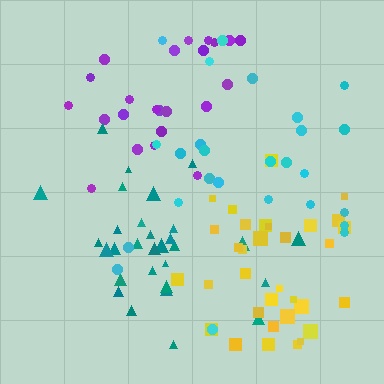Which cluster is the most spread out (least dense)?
Cyan.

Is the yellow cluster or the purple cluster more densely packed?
Yellow.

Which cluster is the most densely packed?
Teal.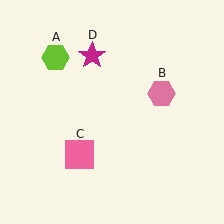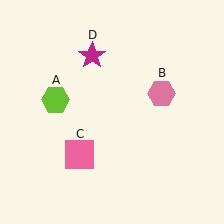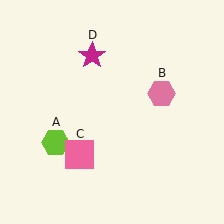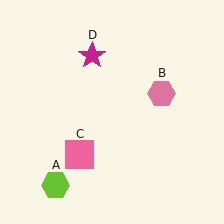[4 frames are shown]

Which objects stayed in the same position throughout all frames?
Pink hexagon (object B) and pink square (object C) and magenta star (object D) remained stationary.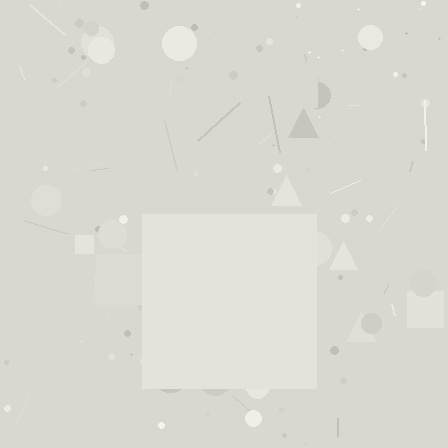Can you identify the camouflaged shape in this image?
The camouflaged shape is a square.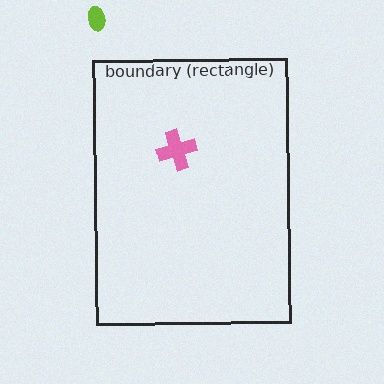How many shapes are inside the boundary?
1 inside, 1 outside.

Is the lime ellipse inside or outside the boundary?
Outside.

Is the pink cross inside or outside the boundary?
Inside.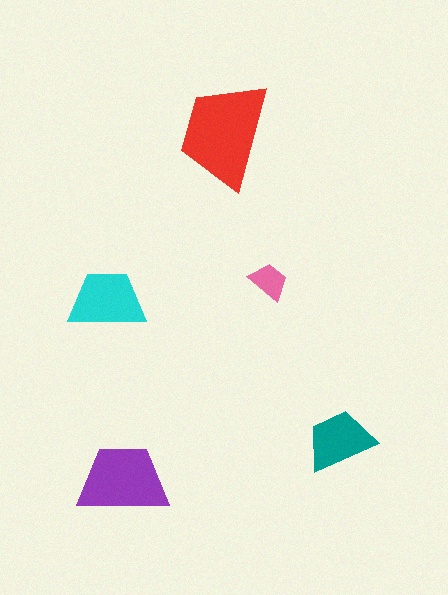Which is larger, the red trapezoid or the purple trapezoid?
The red one.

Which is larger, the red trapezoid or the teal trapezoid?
The red one.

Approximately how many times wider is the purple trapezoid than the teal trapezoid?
About 1.5 times wider.